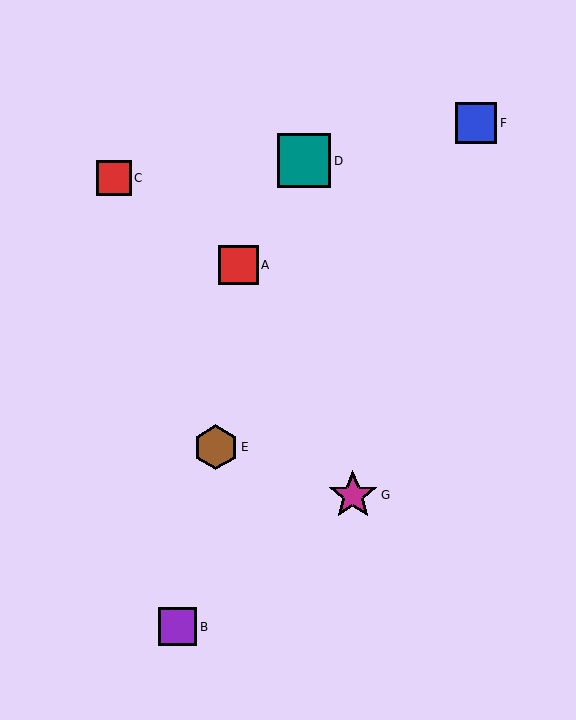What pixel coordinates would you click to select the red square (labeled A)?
Click at (238, 265) to select the red square A.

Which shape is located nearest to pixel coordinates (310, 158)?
The teal square (labeled D) at (304, 161) is nearest to that location.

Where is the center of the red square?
The center of the red square is at (114, 178).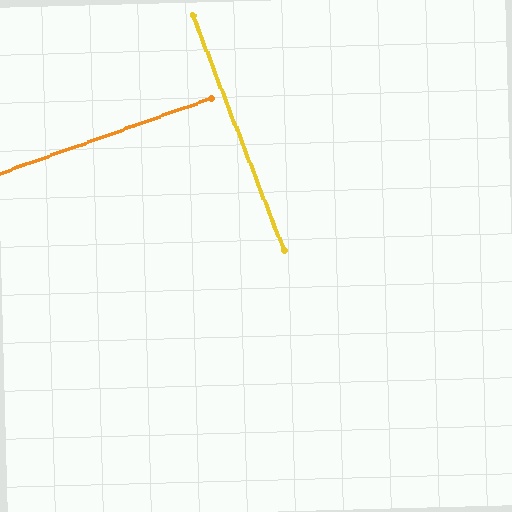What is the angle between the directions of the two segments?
Approximately 88 degrees.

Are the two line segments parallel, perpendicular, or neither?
Perpendicular — they meet at approximately 88°.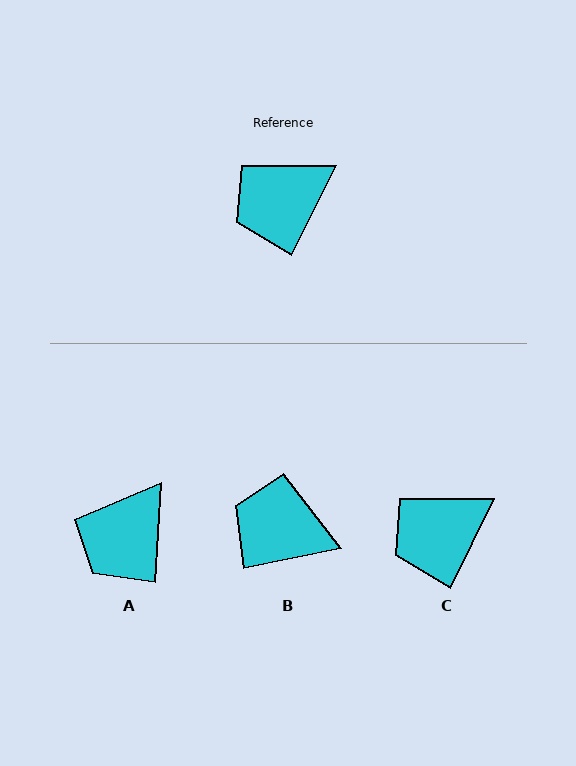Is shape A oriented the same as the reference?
No, it is off by about 23 degrees.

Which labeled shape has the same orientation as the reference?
C.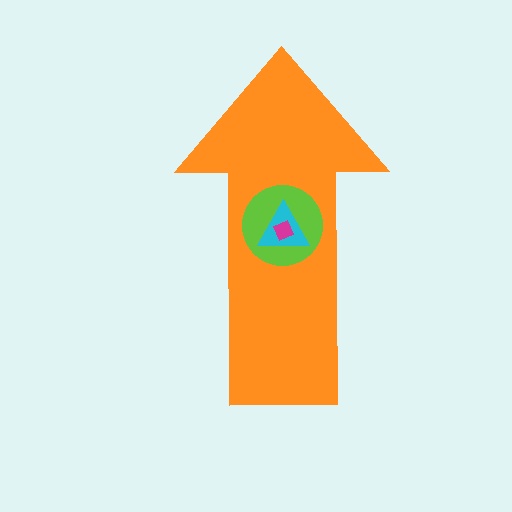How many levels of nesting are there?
4.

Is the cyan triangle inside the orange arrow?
Yes.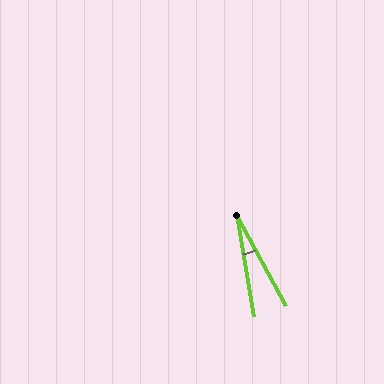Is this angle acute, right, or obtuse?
It is acute.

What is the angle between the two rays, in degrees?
Approximately 19 degrees.